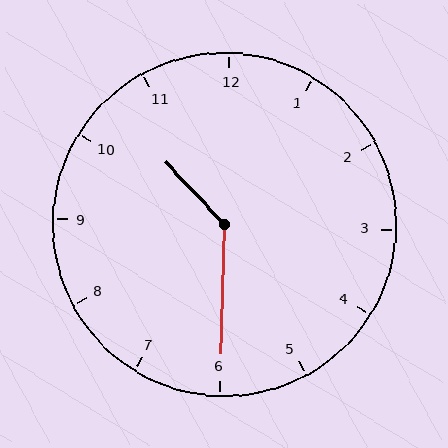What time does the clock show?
10:30.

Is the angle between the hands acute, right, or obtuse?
It is obtuse.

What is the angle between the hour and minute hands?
Approximately 135 degrees.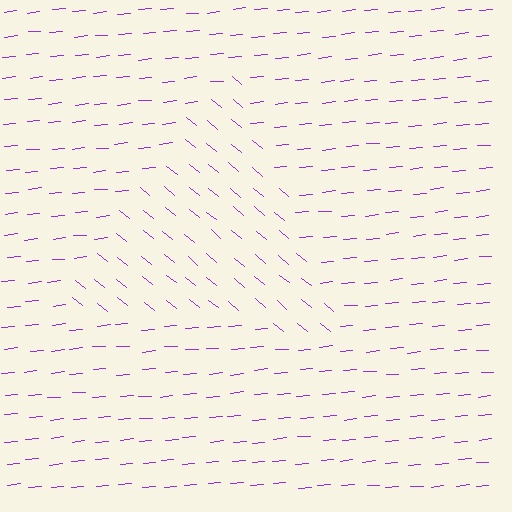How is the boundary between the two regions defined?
The boundary is defined purely by a change in line orientation (approximately 45 degrees difference). All lines are the same color and thickness.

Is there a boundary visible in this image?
Yes, there is a texture boundary formed by a change in line orientation.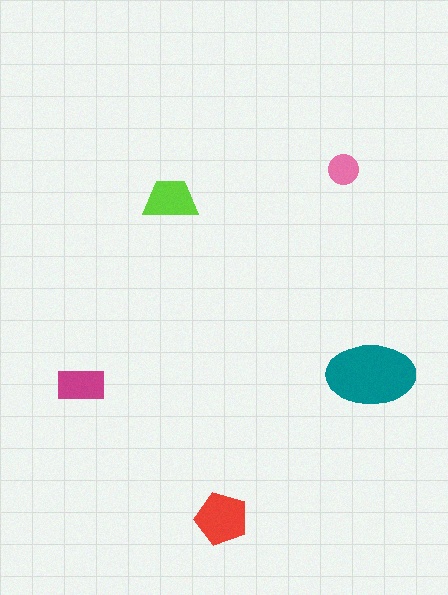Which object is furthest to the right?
The teal ellipse is rightmost.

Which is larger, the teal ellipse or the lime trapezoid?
The teal ellipse.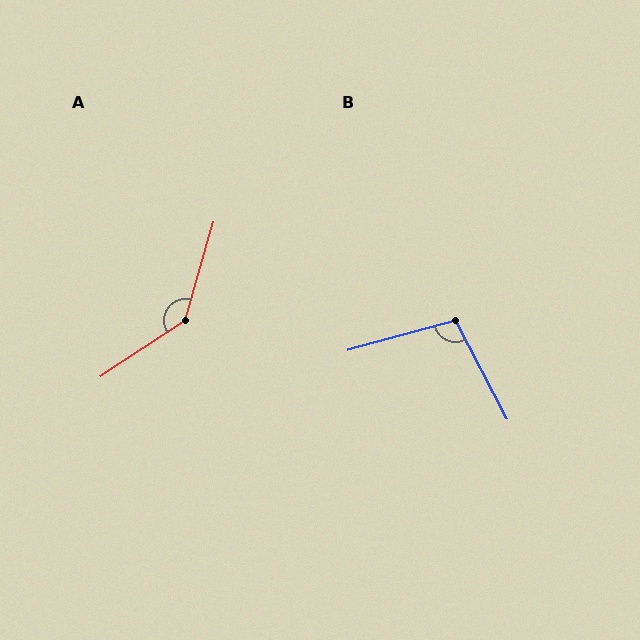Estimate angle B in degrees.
Approximately 102 degrees.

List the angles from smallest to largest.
B (102°), A (139°).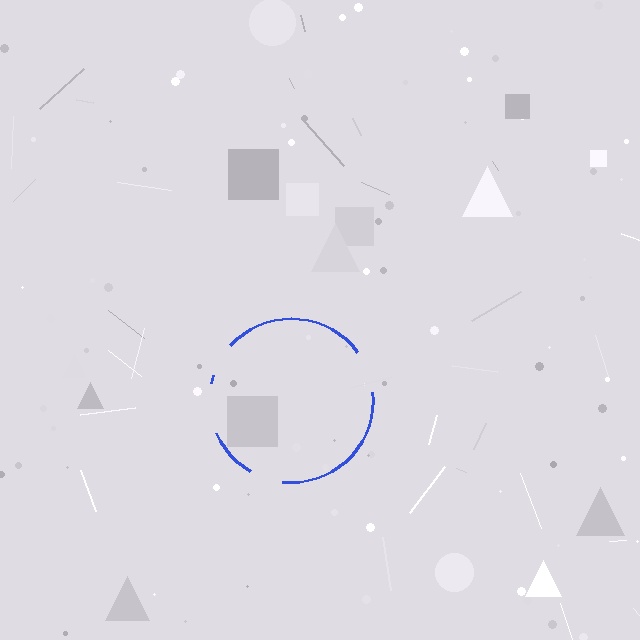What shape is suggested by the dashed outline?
The dashed outline suggests a circle.